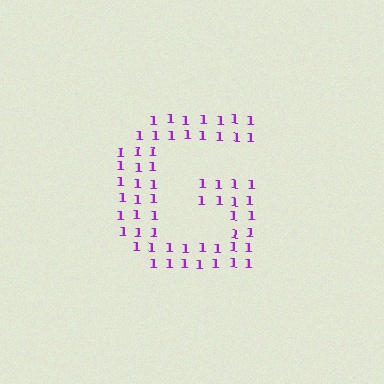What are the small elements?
The small elements are digit 1's.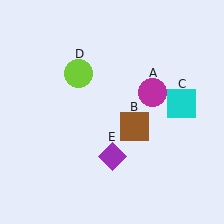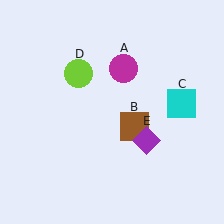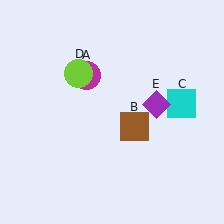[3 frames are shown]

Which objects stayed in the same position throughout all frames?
Brown square (object B) and cyan square (object C) and lime circle (object D) remained stationary.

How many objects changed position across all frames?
2 objects changed position: magenta circle (object A), purple diamond (object E).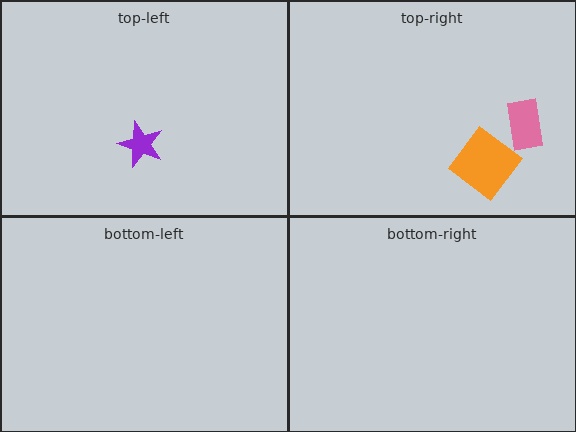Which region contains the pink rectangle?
The top-right region.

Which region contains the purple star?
The top-left region.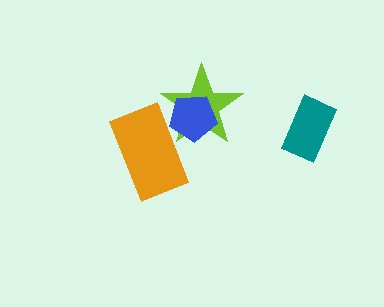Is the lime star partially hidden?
Yes, it is partially covered by another shape.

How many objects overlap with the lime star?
2 objects overlap with the lime star.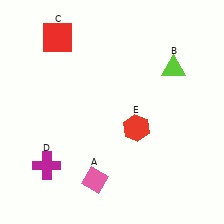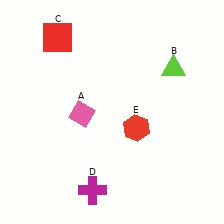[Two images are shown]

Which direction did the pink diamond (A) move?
The pink diamond (A) moved up.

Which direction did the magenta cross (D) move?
The magenta cross (D) moved right.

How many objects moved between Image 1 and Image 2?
2 objects moved between the two images.